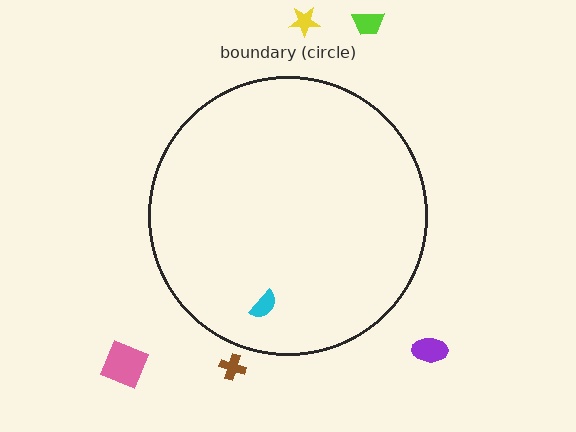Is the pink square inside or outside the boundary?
Outside.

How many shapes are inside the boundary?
1 inside, 5 outside.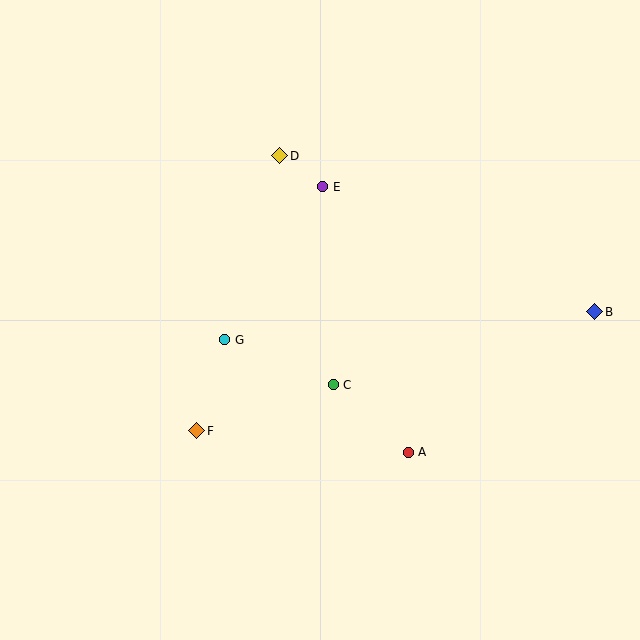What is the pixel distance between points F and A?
The distance between F and A is 213 pixels.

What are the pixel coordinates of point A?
Point A is at (408, 452).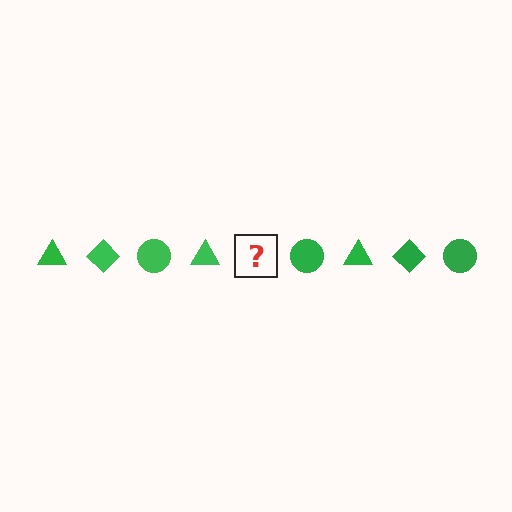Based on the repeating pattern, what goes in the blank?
The blank should be a green diamond.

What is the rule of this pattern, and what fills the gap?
The rule is that the pattern cycles through triangle, diamond, circle shapes in green. The gap should be filled with a green diamond.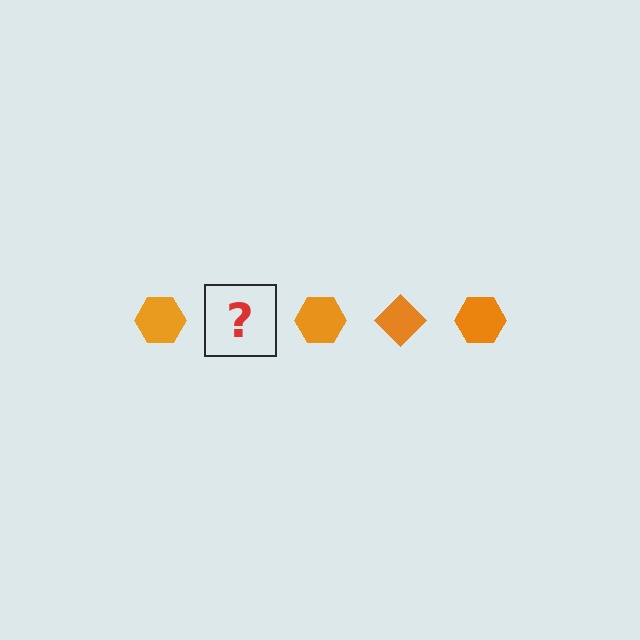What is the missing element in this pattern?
The missing element is an orange diamond.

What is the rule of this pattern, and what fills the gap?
The rule is that the pattern cycles through hexagon, diamond shapes in orange. The gap should be filled with an orange diamond.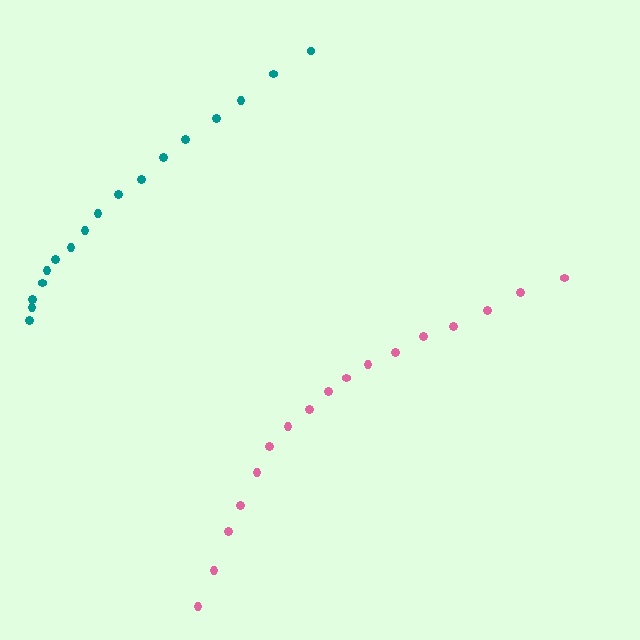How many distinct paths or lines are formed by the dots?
There are 2 distinct paths.